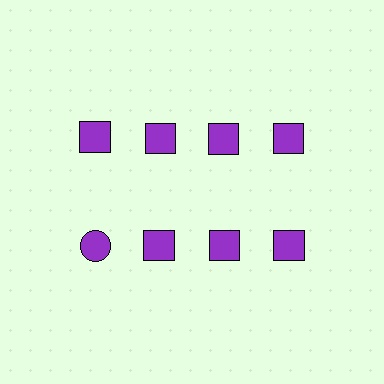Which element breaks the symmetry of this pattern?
The purple circle in the second row, leftmost column breaks the symmetry. All other shapes are purple squares.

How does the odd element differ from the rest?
It has a different shape: circle instead of square.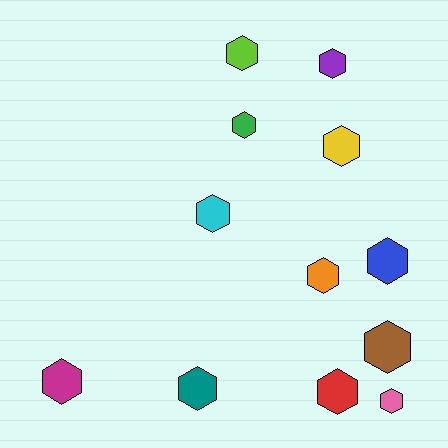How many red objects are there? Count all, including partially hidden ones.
There is 1 red object.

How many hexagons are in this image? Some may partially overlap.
There are 12 hexagons.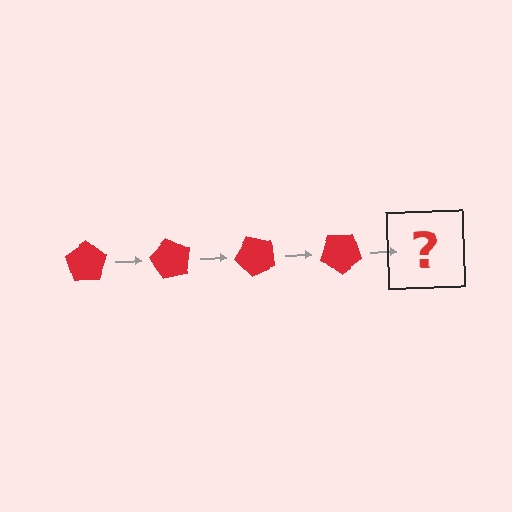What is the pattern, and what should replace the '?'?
The pattern is that the pentagon rotates 60 degrees each step. The '?' should be a red pentagon rotated 240 degrees.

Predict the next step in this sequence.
The next step is a red pentagon rotated 240 degrees.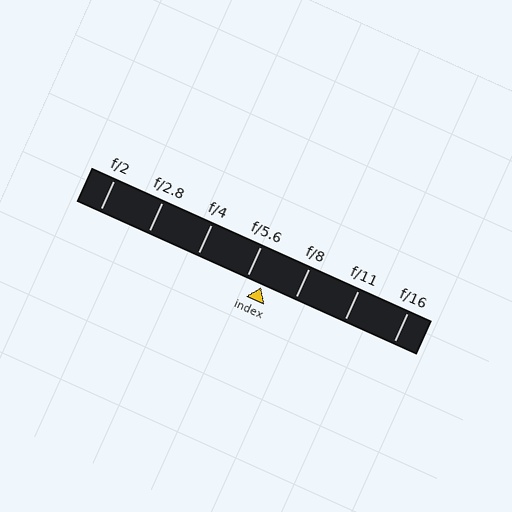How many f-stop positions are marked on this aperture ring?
There are 7 f-stop positions marked.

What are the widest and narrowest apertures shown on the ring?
The widest aperture shown is f/2 and the narrowest is f/16.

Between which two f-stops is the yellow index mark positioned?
The index mark is between f/5.6 and f/8.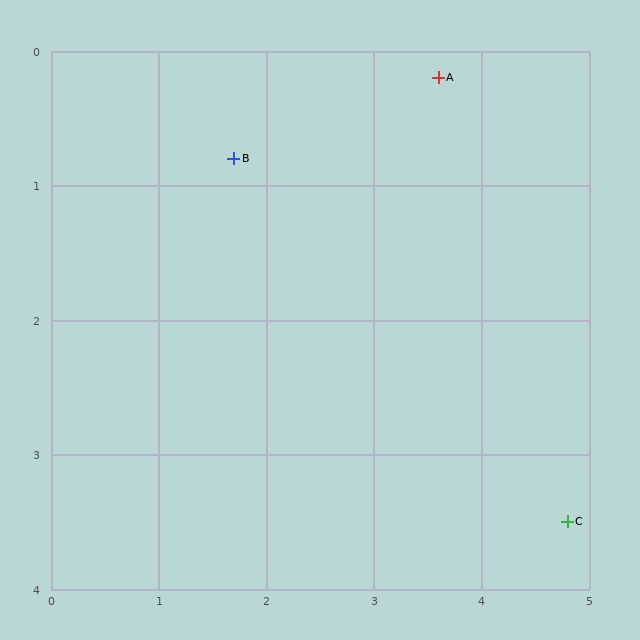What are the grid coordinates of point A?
Point A is at approximately (3.6, 0.2).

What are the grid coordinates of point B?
Point B is at approximately (1.7, 0.8).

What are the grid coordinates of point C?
Point C is at approximately (4.8, 3.5).